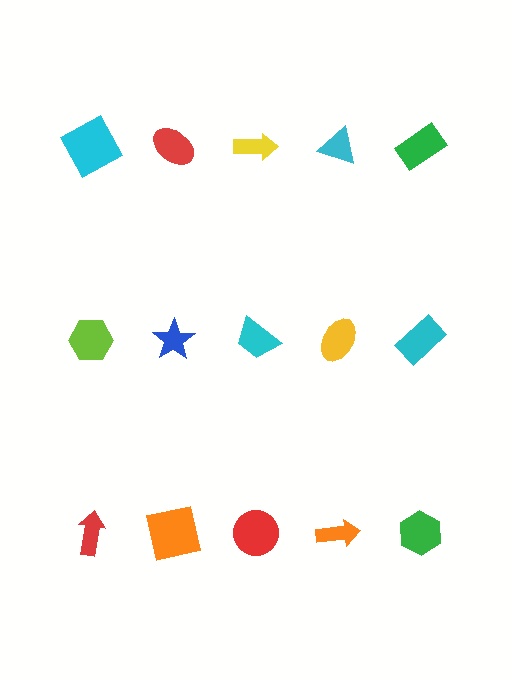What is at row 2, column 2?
A blue star.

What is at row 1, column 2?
A red ellipse.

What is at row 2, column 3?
A cyan trapezoid.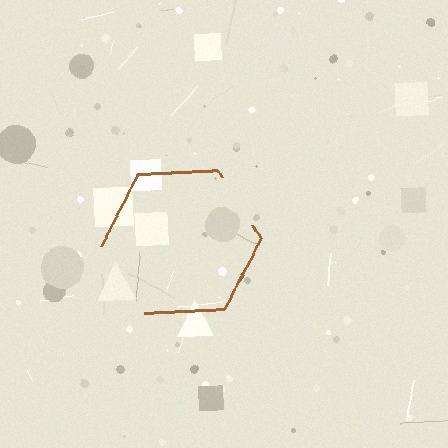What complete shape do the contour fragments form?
The contour fragments form a hexagon.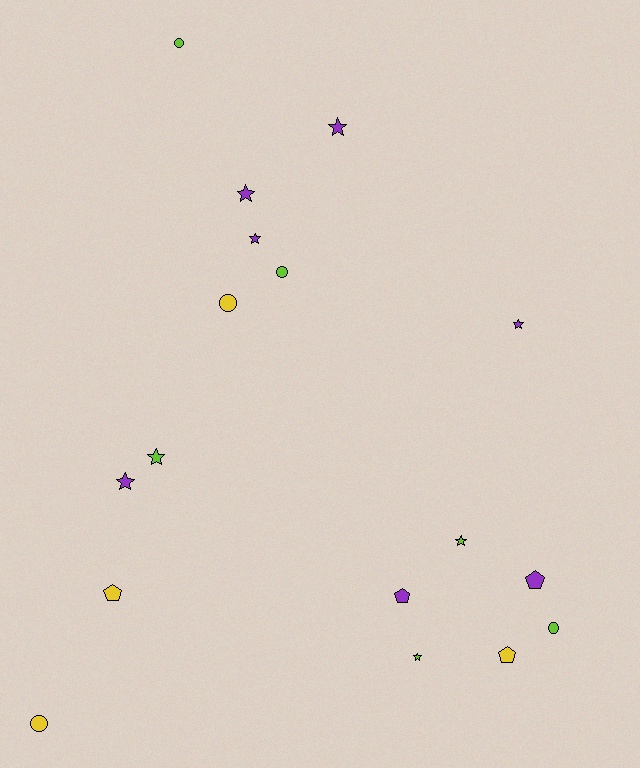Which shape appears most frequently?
Star, with 8 objects.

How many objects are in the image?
There are 17 objects.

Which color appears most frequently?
Purple, with 7 objects.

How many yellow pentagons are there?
There are 2 yellow pentagons.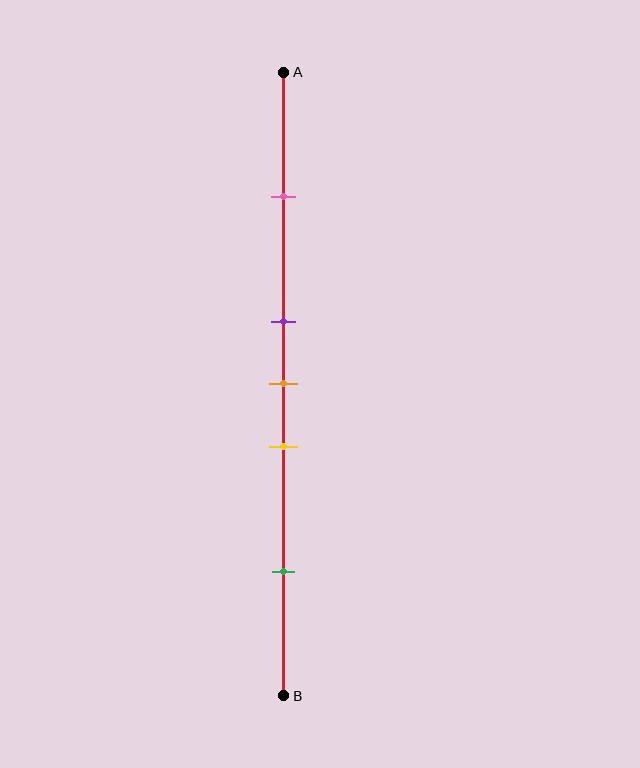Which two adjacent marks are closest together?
The purple and orange marks are the closest adjacent pair.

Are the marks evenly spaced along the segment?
No, the marks are not evenly spaced.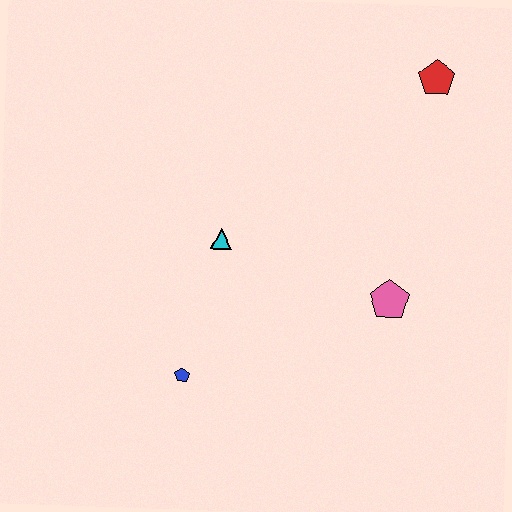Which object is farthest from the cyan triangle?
The red pentagon is farthest from the cyan triangle.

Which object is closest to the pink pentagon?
The cyan triangle is closest to the pink pentagon.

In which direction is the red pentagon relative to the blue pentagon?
The red pentagon is above the blue pentagon.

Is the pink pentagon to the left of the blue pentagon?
No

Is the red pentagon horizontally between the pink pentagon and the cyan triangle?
No